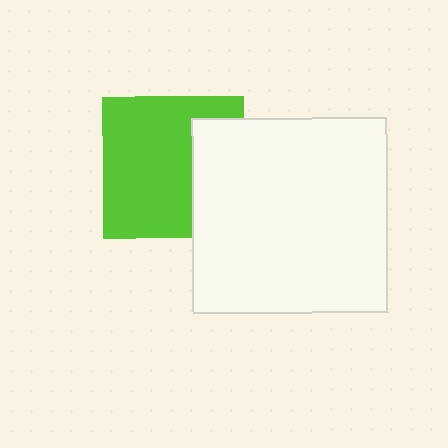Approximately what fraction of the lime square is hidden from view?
Roughly 32% of the lime square is hidden behind the white square.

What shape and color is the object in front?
The object in front is a white square.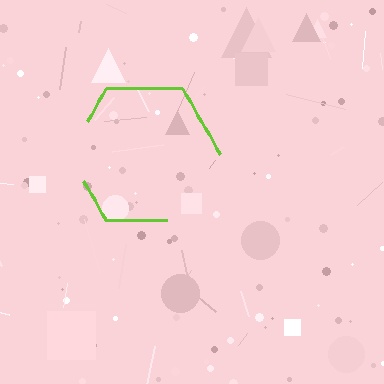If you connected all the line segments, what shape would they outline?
They would outline a hexagon.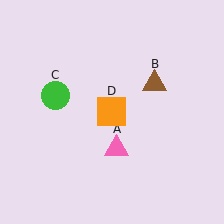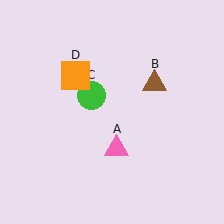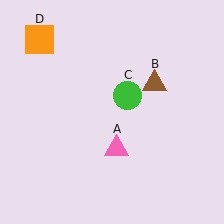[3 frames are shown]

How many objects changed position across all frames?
2 objects changed position: green circle (object C), orange square (object D).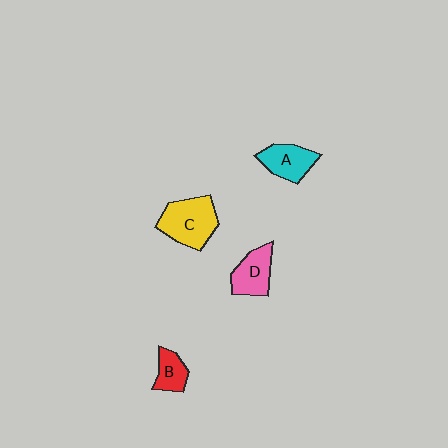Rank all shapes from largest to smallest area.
From largest to smallest: C (yellow), D (pink), A (cyan), B (red).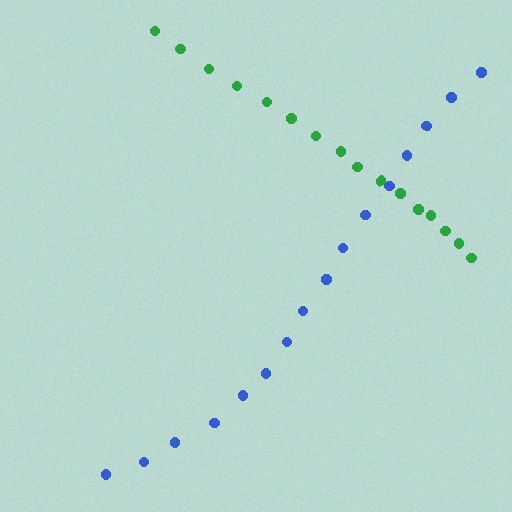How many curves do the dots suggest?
There are 2 distinct paths.